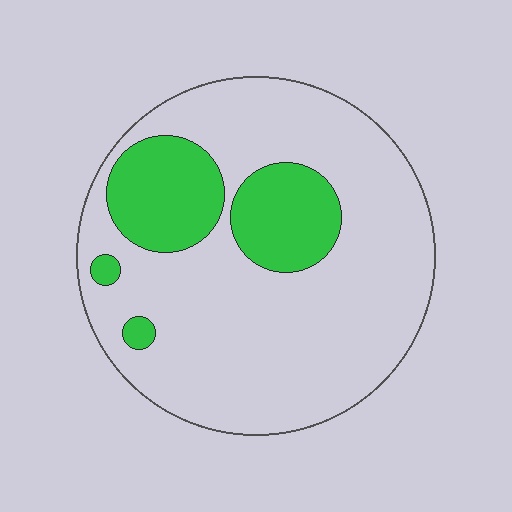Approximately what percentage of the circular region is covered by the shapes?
Approximately 20%.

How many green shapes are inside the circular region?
4.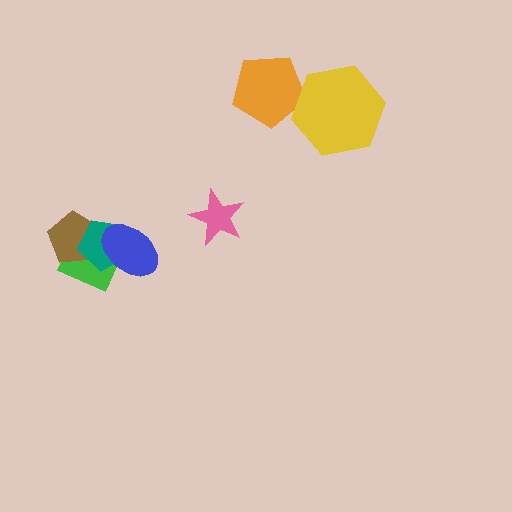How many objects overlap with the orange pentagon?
1 object overlaps with the orange pentagon.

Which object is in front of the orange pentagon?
The yellow hexagon is in front of the orange pentagon.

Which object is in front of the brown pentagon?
The teal pentagon is in front of the brown pentagon.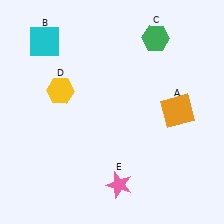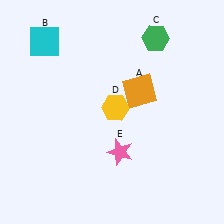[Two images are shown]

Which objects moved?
The objects that moved are: the orange square (A), the yellow hexagon (D), the pink star (E).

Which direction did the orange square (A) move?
The orange square (A) moved left.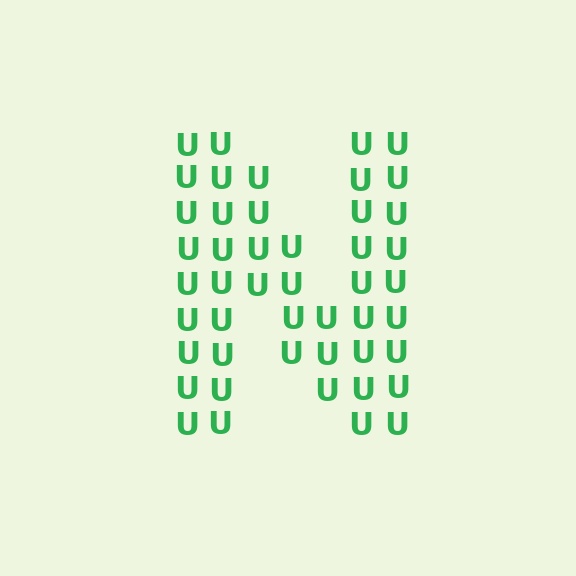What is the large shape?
The large shape is the letter N.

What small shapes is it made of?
It is made of small letter U's.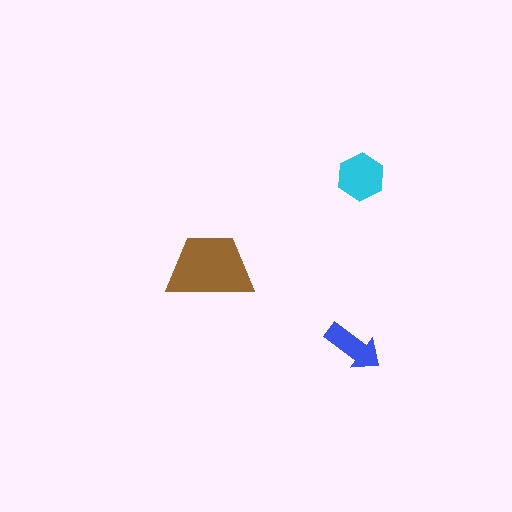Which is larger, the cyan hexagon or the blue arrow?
The cyan hexagon.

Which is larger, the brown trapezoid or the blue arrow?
The brown trapezoid.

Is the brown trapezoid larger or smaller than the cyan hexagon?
Larger.